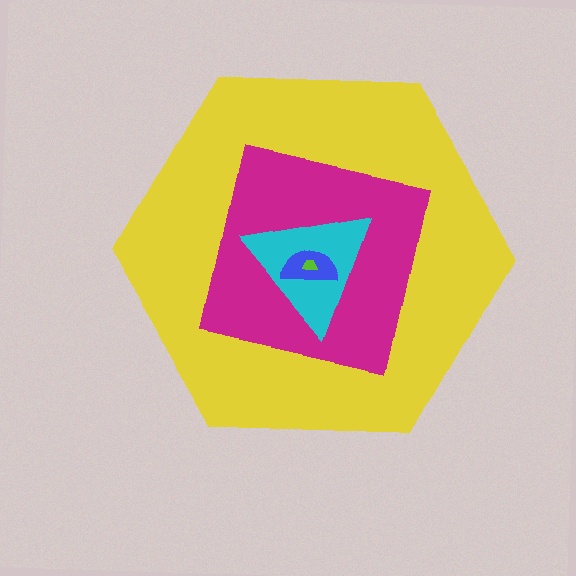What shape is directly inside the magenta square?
The cyan triangle.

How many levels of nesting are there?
5.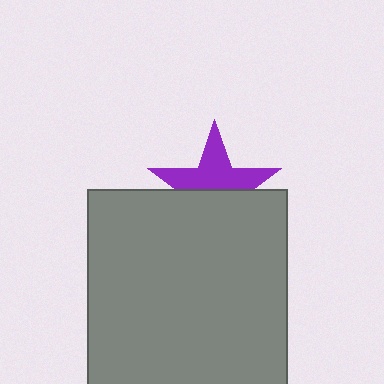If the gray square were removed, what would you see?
You would see the complete purple star.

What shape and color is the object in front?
The object in front is a gray square.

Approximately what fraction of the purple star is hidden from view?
Roughly 46% of the purple star is hidden behind the gray square.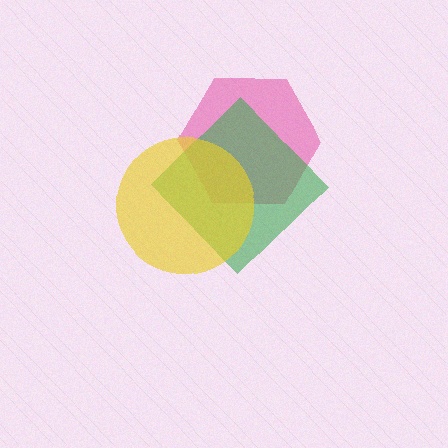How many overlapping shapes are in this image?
There are 3 overlapping shapes in the image.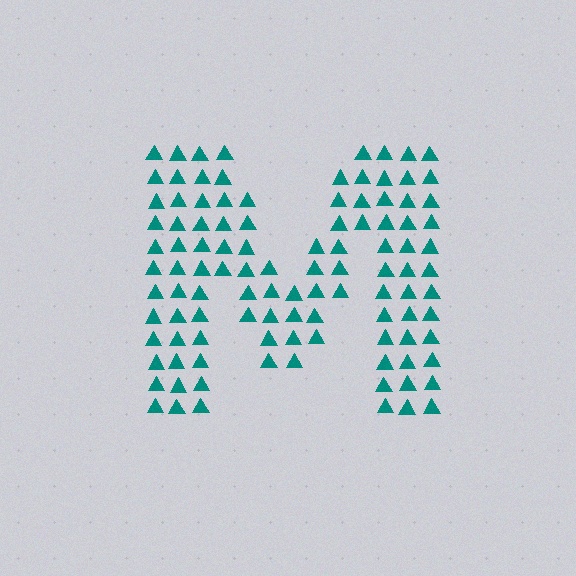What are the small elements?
The small elements are triangles.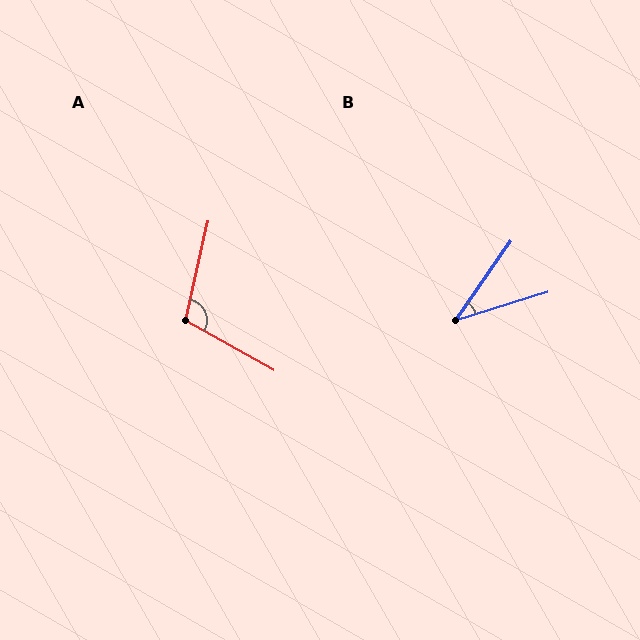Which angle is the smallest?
B, at approximately 38 degrees.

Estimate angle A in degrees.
Approximately 107 degrees.